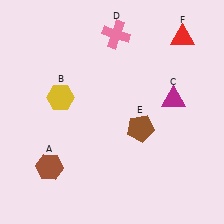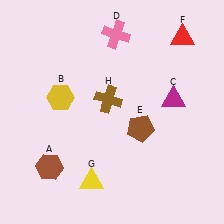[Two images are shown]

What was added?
A yellow triangle (G), a brown cross (H) were added in Image 2.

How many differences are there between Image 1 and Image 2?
There are 2 differences between the two images.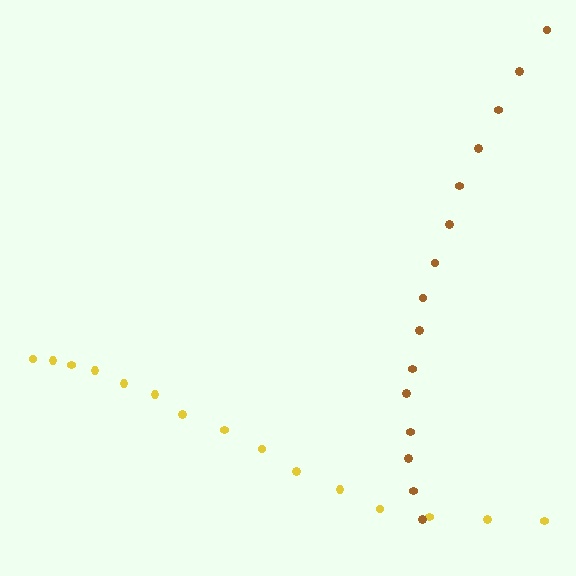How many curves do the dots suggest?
There are 2 distinct paths.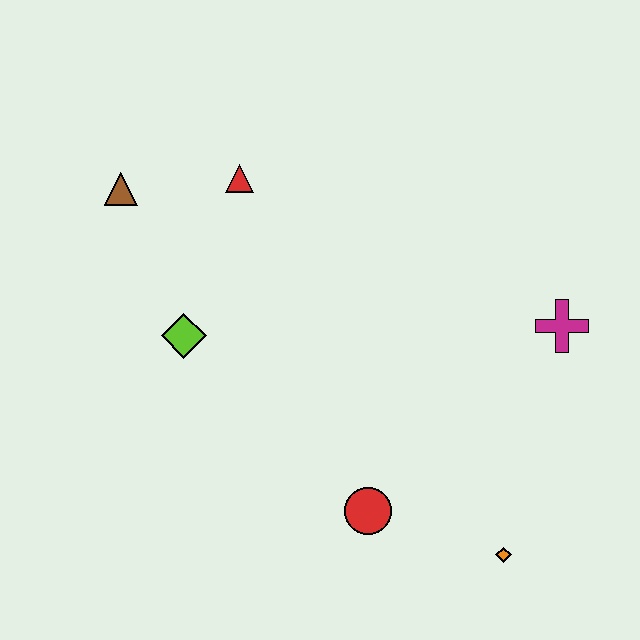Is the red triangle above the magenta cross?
Yes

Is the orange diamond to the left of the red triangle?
No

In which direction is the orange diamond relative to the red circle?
The orange diamond is to the right of the red circle.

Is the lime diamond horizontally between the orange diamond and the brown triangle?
Yes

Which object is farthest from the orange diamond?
The brown triangle is farthest from the orange diamond.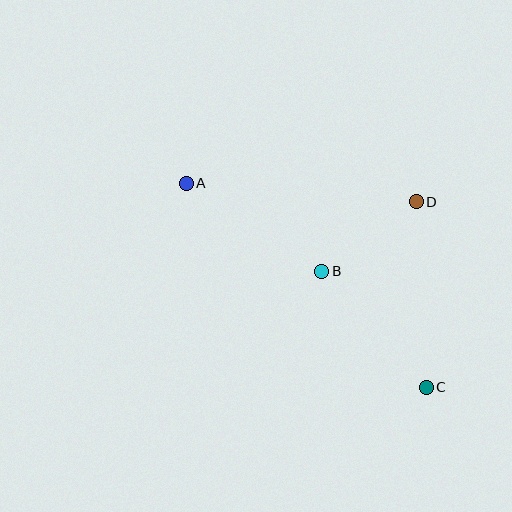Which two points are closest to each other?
Points B and D are closest to each other.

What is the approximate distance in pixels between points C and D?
The distance between C and D is approximately 186 pixels.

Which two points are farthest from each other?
Points A and C are farthest from each other.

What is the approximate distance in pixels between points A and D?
The distance between A and D is approximately 231 pixels.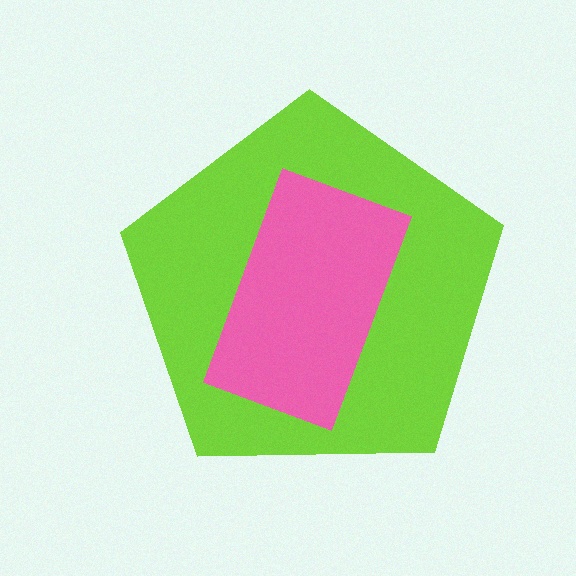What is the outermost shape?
The lime pentagon.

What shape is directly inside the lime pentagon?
The pink rectangle.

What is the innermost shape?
The pink rectangle.